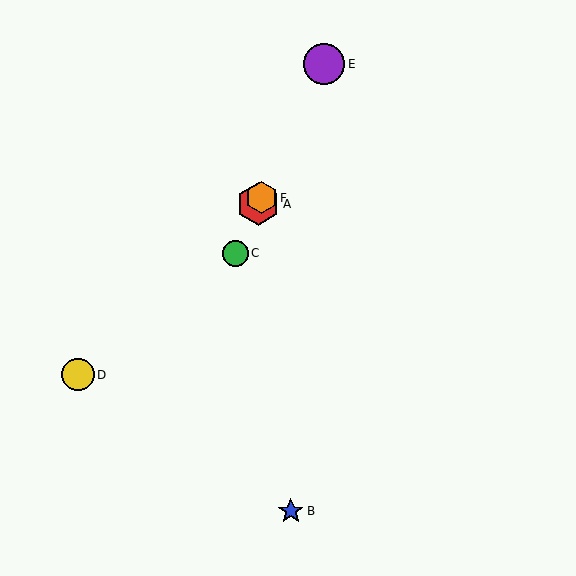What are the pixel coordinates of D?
Object D is at (78, 375).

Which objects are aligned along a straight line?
Objects A, C, E, F are aligned along a straight line.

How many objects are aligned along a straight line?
4 objects (A, C, E, F) are aligned along a straight line.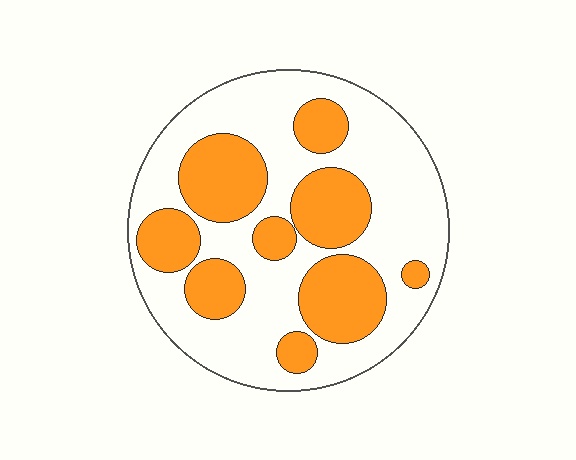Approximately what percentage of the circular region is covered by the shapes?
Approximately 35%.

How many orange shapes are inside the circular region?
9.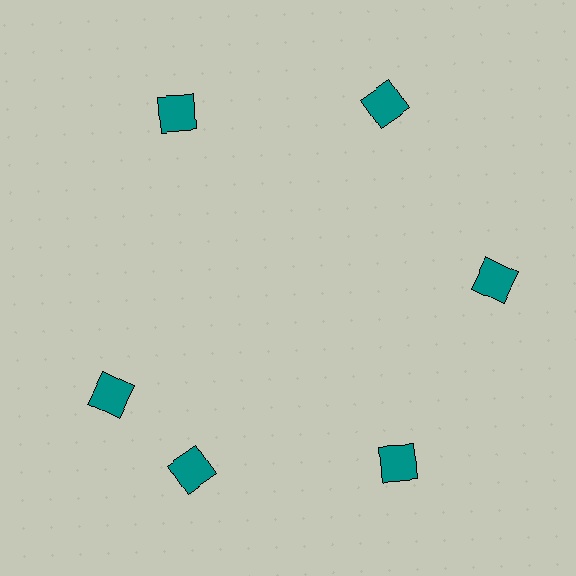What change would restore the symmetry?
The symmetry would be restored by rotating it back into even spacing with its neighbors so that all 6 diamonds sit at equal angles and equal distance from the center.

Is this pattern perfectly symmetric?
No. The 6 teal diamonds are arranged in a ring, but one element near the 9 o'clock position is rotated out of alignment along the ring, breaking the 6-fold rotational symmetry.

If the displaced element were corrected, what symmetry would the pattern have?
It would have 6-fold rotational symmetry — the pattern would map onto itself every 60 degrees.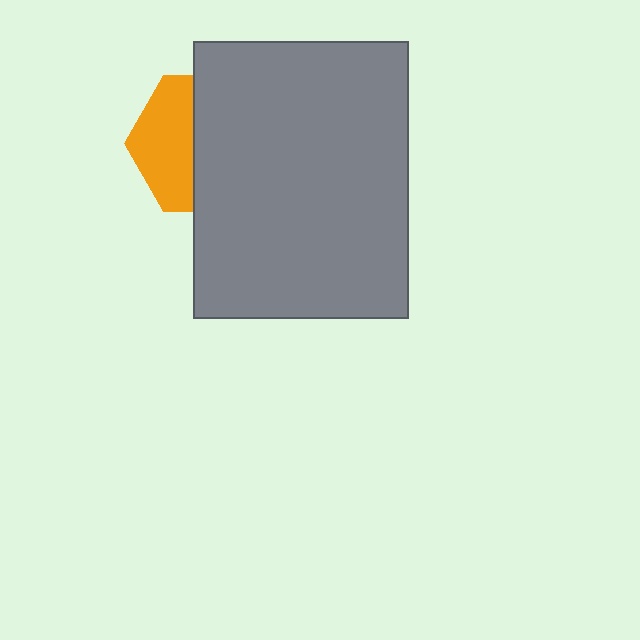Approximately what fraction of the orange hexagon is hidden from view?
Roughly 58% of the orange hexagon is hidden behind the gray rectangle.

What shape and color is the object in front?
The object in front is a gray rectangle.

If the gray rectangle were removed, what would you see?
You would see the complete orange hexagon.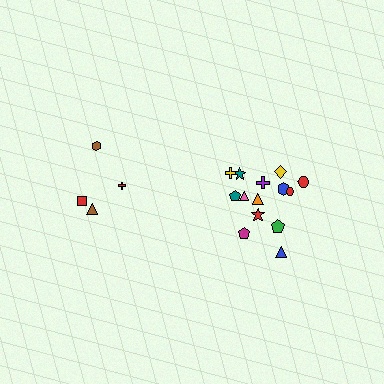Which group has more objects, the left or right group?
The right group.